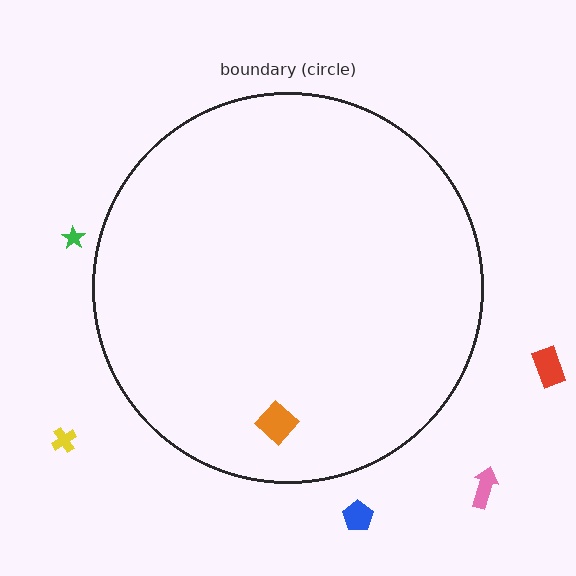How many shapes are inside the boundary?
1 inside, 5 outside.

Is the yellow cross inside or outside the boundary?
Outside.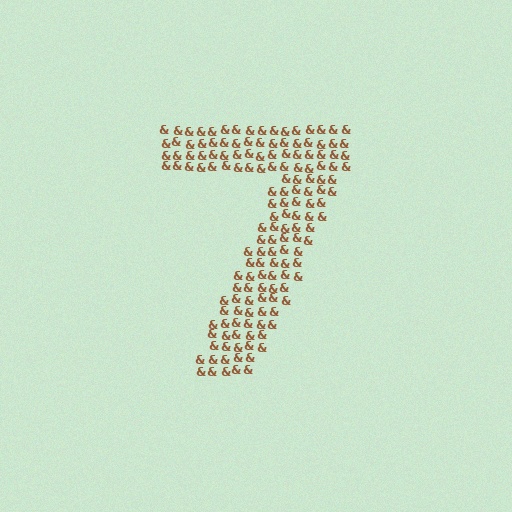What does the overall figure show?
The overall figure shows the digit 7.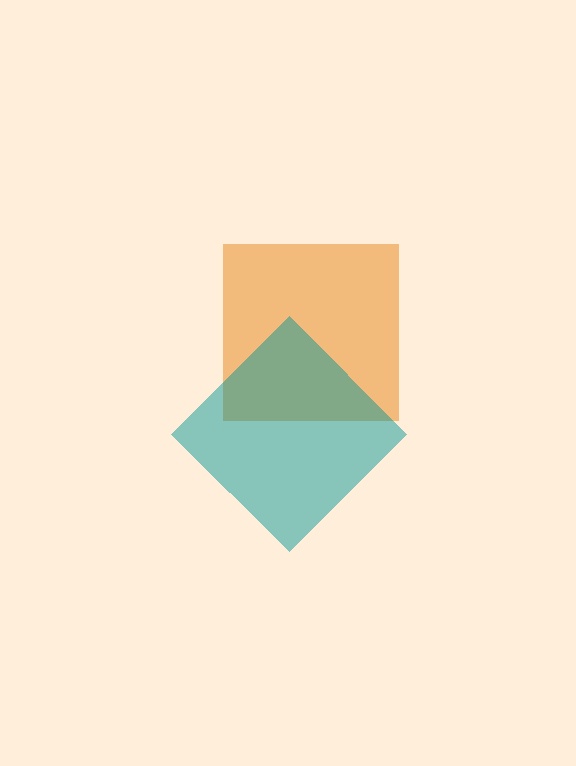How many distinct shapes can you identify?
There are 2 distinct shapes: an orange square, a teal diamond.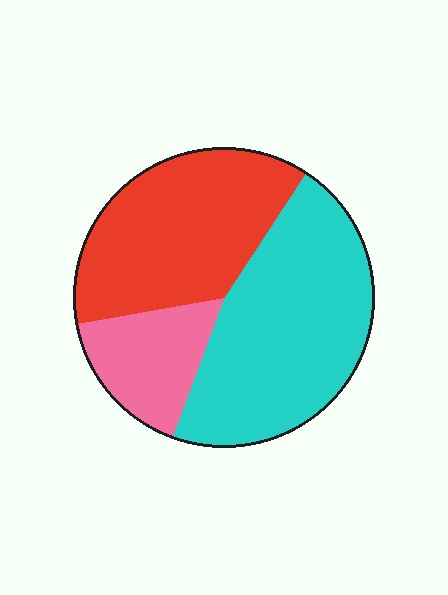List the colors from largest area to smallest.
From largest to smallest: cyan, red, pink.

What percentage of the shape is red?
Red takes up about three eighths (3/8) of the shape.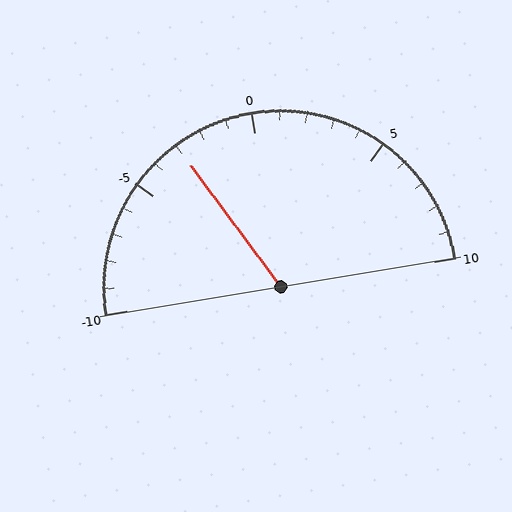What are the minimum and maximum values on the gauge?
The gauge ranges from -10 to 10.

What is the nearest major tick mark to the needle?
The nearest major tick mark is -5.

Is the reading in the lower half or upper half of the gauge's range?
The reading is in the lower half of the range (-10 to 10).